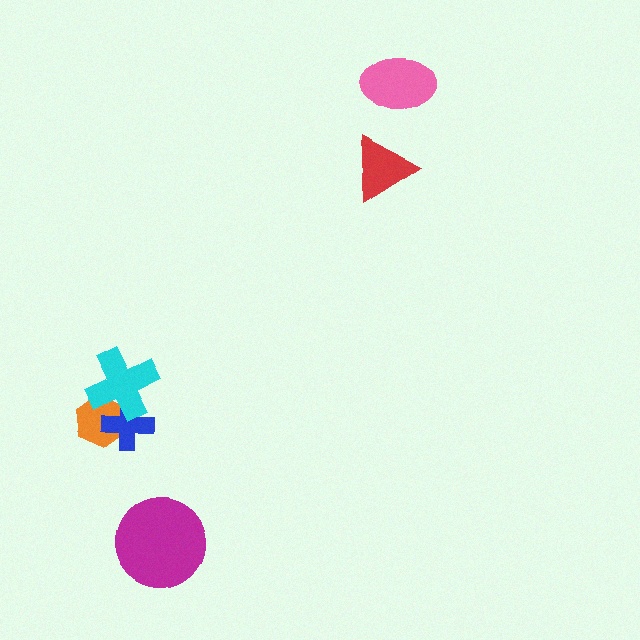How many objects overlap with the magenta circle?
0 objects overlap with the magenta circle.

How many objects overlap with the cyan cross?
2 objects overlap with the cyan cross.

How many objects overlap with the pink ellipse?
0 objects overlap with the pink ellipse.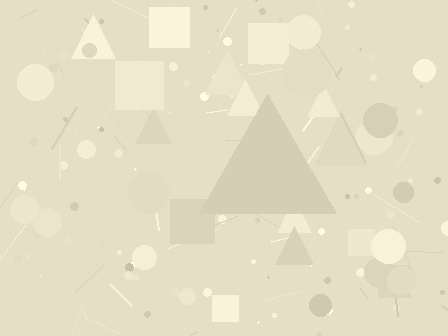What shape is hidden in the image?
A triangle is hidden in the image.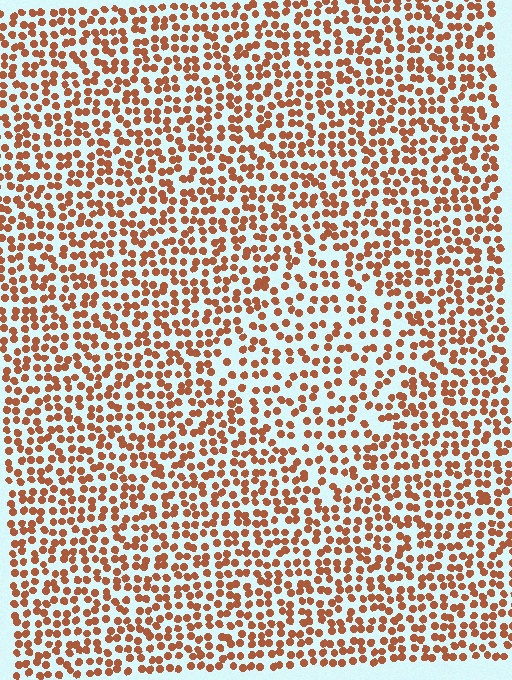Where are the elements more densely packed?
The elements are more densely packed outside the diamond boundary.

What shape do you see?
I see a diamond.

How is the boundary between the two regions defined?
The boundary is defined by a change in element density (approximately 1.5x ratio). All elements are the same color, size, and shape.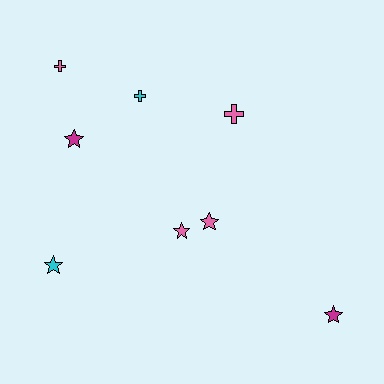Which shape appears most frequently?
Star, with 5 objects.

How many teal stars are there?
There are no teal stars.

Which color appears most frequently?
Pink, with 4 objects.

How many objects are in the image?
There are 8 objects.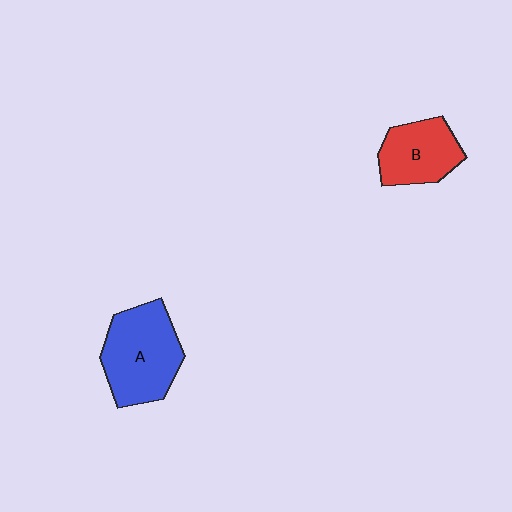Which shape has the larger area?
Shape A (blue).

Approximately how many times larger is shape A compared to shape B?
Approximately 1.4 times.